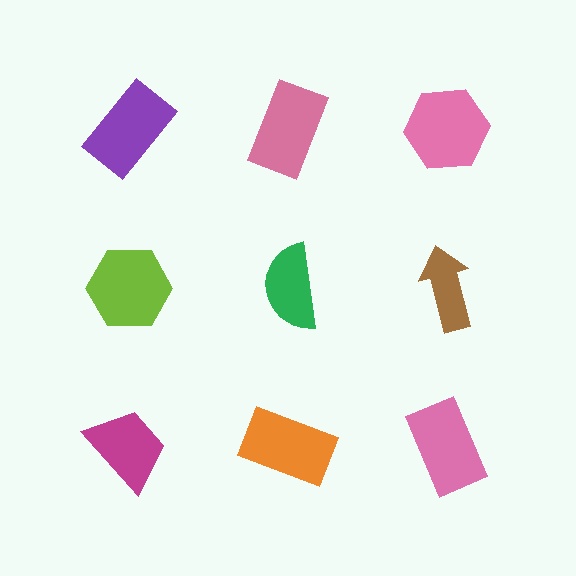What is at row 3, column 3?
A pink rectangle.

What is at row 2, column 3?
A brown arrow.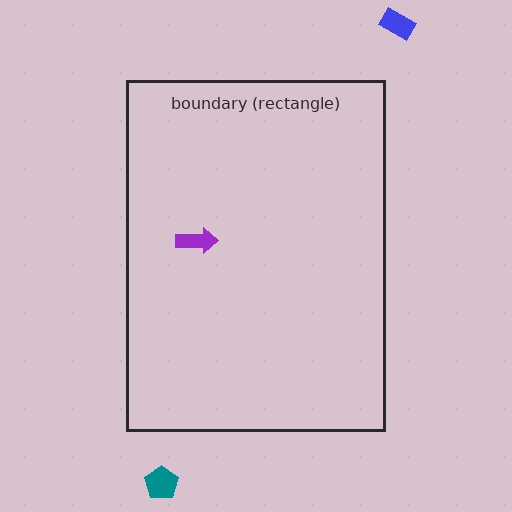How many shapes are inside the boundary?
1 inside, 2 outside.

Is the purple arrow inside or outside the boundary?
Inside.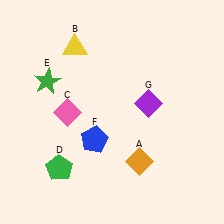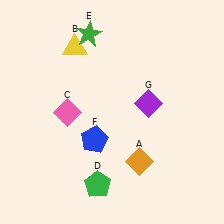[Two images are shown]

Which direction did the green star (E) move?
The green star (E) moved up.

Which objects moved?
The objects that moved are: the green pentagon (D), the green star (E).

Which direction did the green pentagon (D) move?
The green pentagon (D) moved right.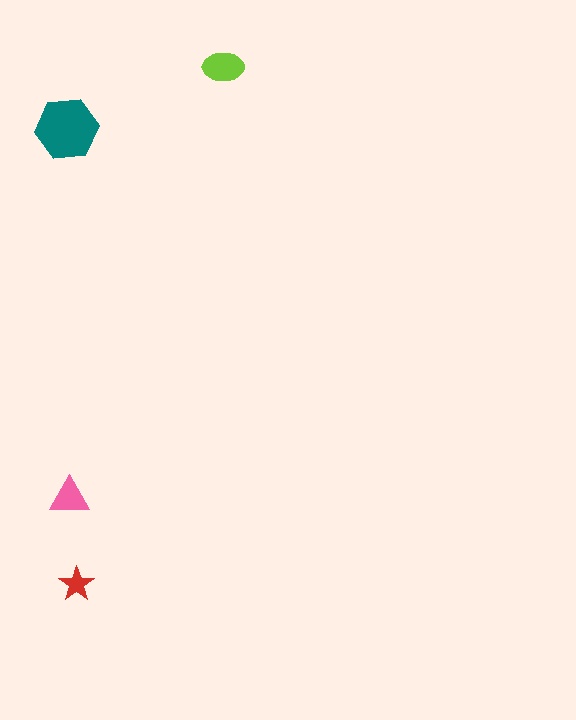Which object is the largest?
The teal hexagon.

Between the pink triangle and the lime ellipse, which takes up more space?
The lime ellipse.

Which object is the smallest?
The red star.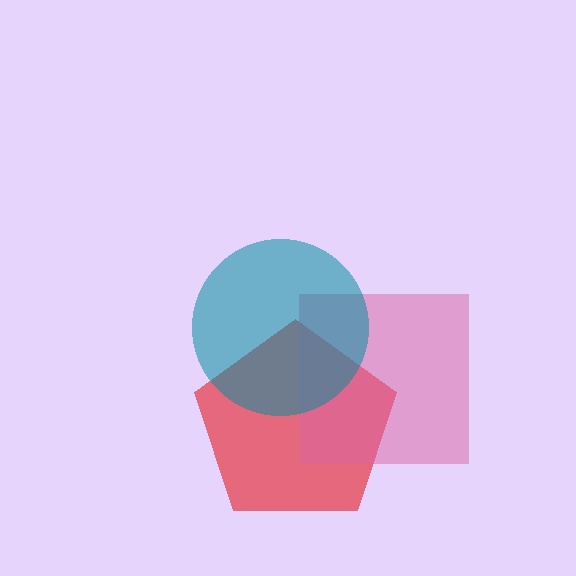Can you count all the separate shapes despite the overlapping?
Yes, there are 3 separate shapes.